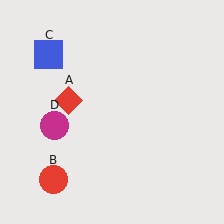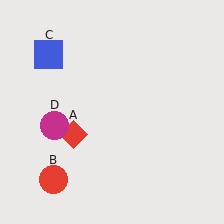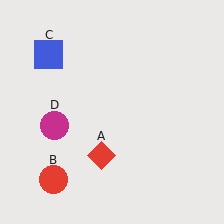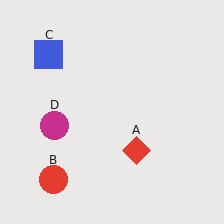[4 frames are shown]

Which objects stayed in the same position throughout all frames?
Red circle (object B) and blue square (object C) and magenta circle (object D) remained stationary.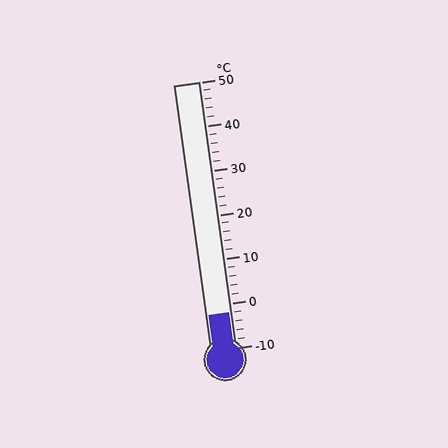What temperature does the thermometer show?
The thermometer shows approximately -2°C.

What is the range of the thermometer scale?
The thermometer scale ranges from -10°C to 50°C.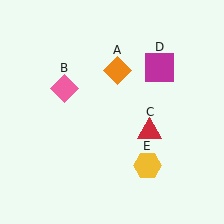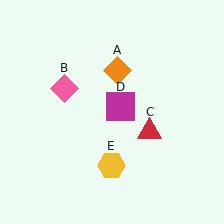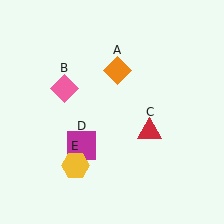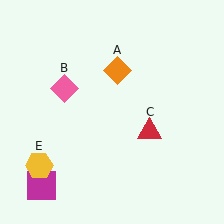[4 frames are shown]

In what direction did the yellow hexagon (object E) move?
The yellow hexagon (object E) moved left.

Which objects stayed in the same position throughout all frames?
Orange diamond (object A) and pink diamond (object B) and red triangle (object C) remained stationary.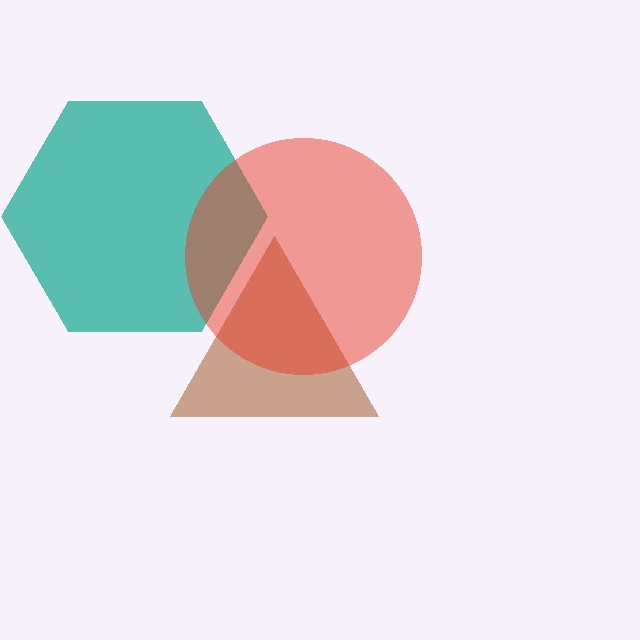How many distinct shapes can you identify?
There are 3 distinct shapes: a brown triangle, a teal hexagon, a red circle.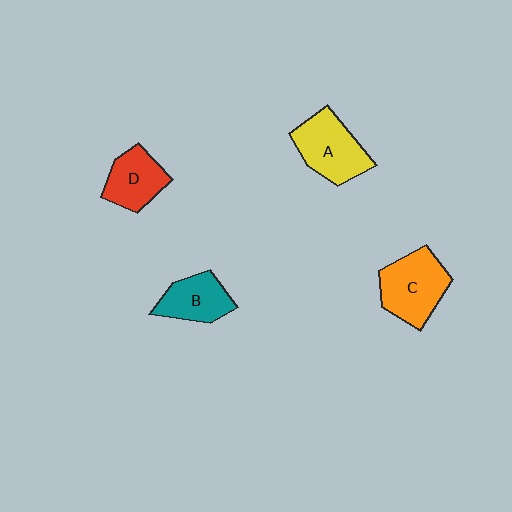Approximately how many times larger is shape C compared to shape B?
Approximately 1.4 times.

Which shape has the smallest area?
Shape B (teal).